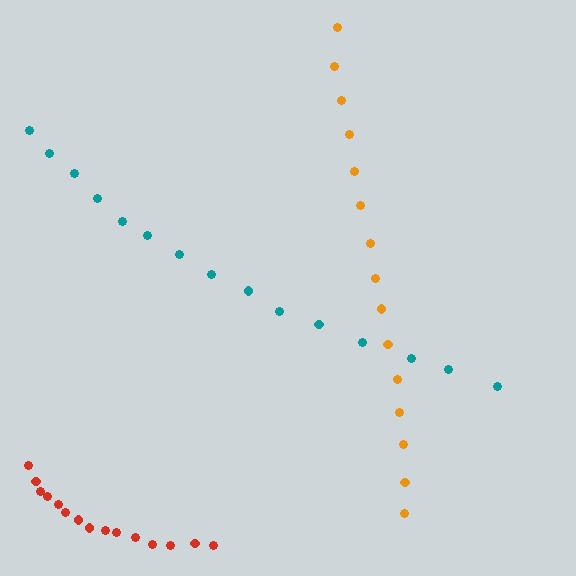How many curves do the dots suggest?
There are 3 distinct paths.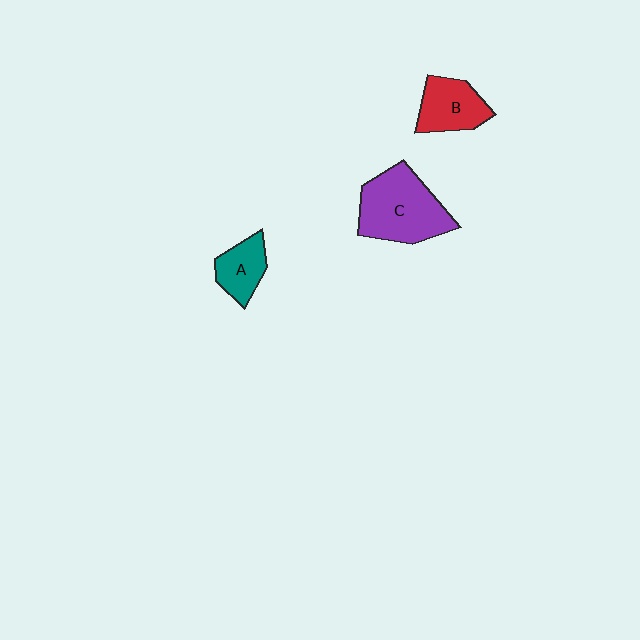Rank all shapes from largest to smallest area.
From largest to smallest: C (purple), B (red), A (teal).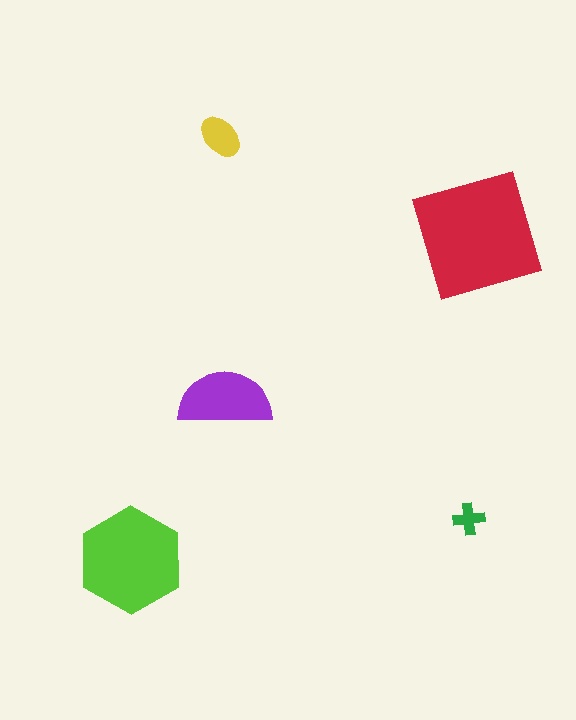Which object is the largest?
The red square.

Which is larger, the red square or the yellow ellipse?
The red square.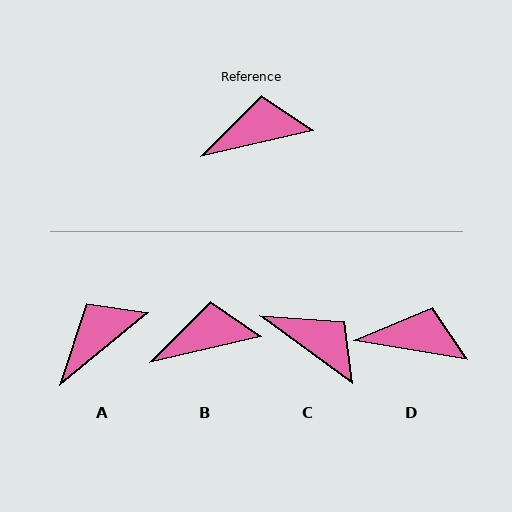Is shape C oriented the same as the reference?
No, it is off by about 49 degrees.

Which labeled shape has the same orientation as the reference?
B.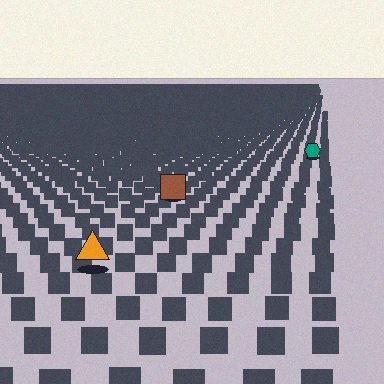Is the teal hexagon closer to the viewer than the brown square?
No. The brown square is closer — you can tell from the texture gradient: the ground texture is coarser near it.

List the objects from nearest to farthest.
From nearest to farthest: the orange triangle, the brown square, the teal hexagon.